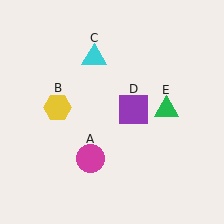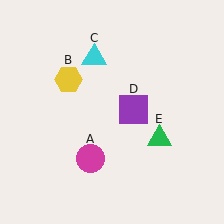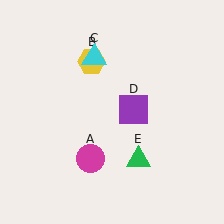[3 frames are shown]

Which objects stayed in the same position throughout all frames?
Magenta circle (object A) and cyan triangle (object C) and purple square (object D) remained stationary.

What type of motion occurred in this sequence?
The yellow hexagon (object B), green triangle (object E) rotated clockwise around the center of the scene.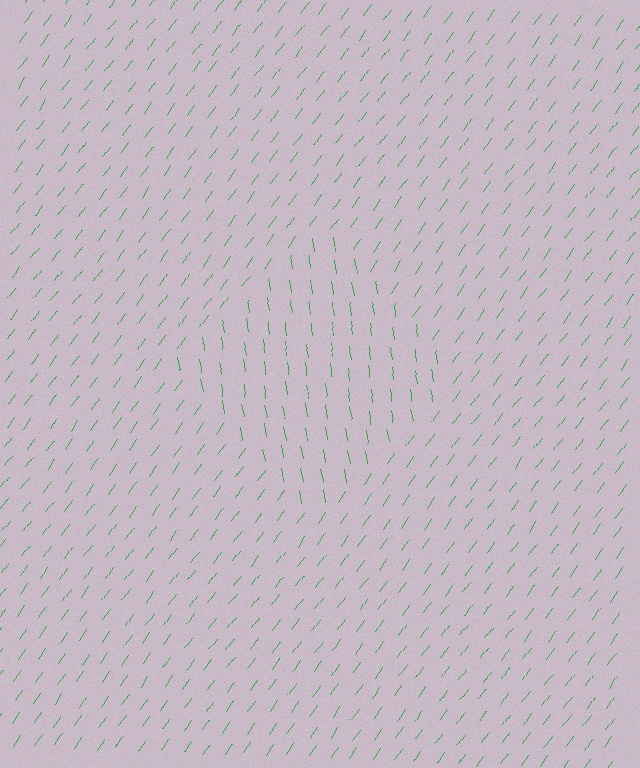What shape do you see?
I see a diamond.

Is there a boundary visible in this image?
Yes, there is a texture boundary formed by a change in line orientation.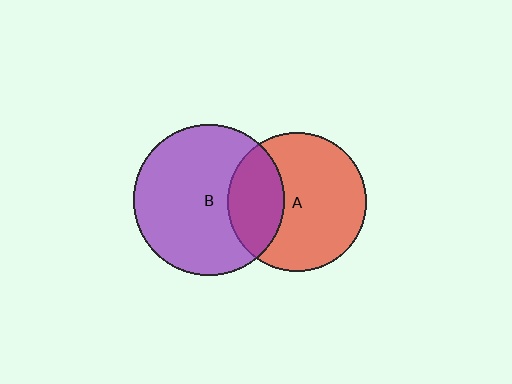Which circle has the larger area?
Circle B (purple).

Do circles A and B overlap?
Yes.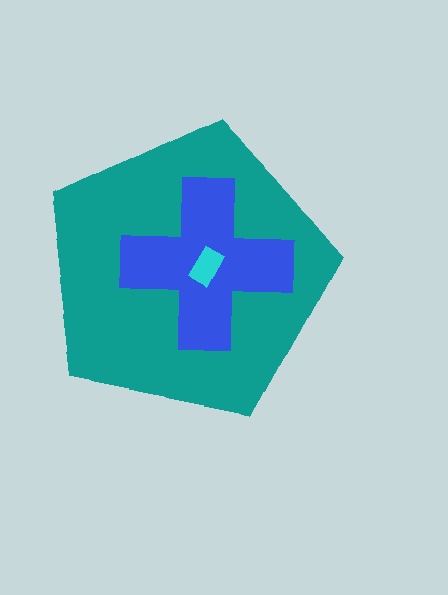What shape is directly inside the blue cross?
The cyan rectangle.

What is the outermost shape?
The teal pentagon.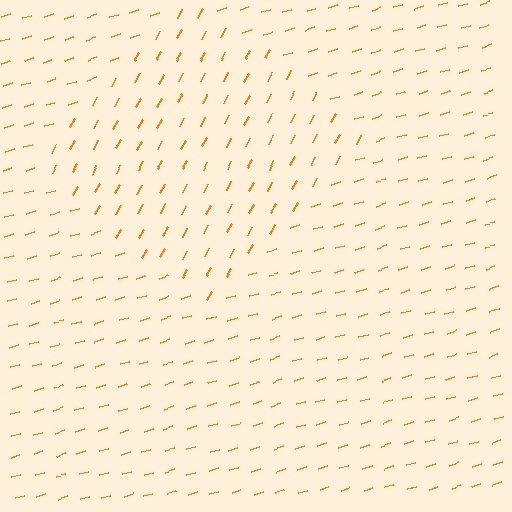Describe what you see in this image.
The image is filled with small orange line segments. A diamond region in the image has lines oriented differently from the surrounding lines, creating a visible texture boundary.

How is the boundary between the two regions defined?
The boundary is defined purely by a change in line orientation (approximately 45 degrees difference). All lines are the same color and thickness.